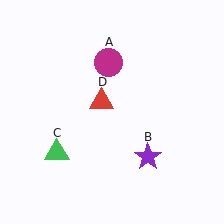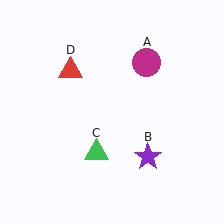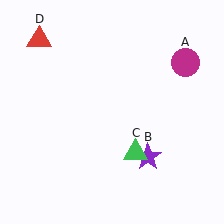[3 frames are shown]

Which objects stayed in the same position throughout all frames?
Purple star (object B) remained stationary.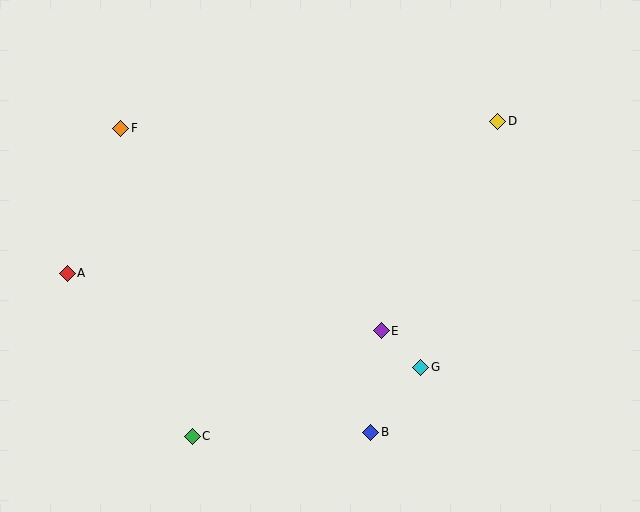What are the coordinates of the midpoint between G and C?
The midpoint between G and C is at (306, 402).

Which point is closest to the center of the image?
Point E at (381, 331) is closest to the center.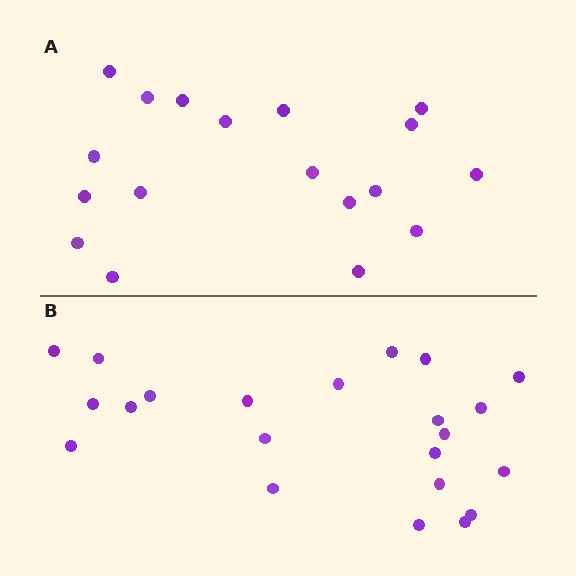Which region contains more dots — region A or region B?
Region B (the bottom region) has more dots.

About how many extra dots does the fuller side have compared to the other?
Region B has about 4 more dots than region A.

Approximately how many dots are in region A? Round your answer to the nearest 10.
About 20 dots. (The exact count is 18, which rounds to 20.)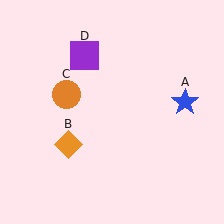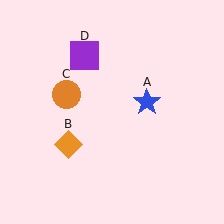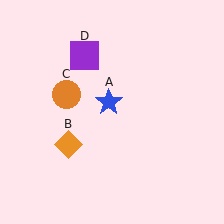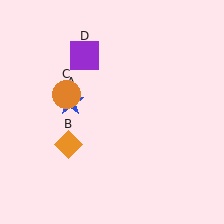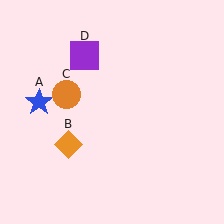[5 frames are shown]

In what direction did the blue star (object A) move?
The blue star (object A) moved left.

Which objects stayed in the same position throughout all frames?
Orange diamond (object B) and orange circle (object C) and purple square (object D) remained stationary.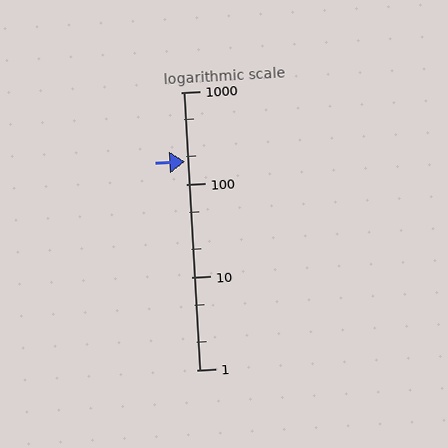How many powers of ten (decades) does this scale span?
The scale spans 3 decades, from 1 to 1000.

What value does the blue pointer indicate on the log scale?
The pointer indicates approximately 180.